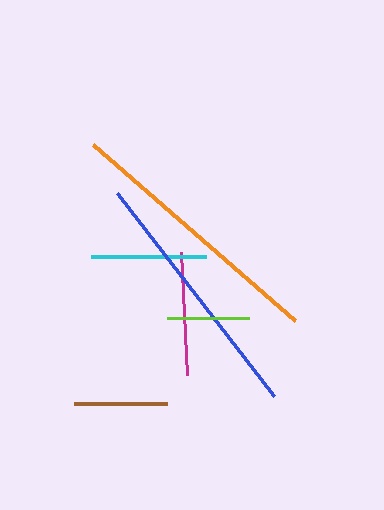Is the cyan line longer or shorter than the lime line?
The cyan line is longer than the lime line.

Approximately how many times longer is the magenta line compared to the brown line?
The magenta line is approximately 1.3 times the length of the brown line.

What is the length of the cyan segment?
The cyan segment is approximately 114 pixels long.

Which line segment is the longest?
The orange line is the longest at approximately 268 pixels.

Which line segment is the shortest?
The lime line is the shortest at approximately 81 pixels.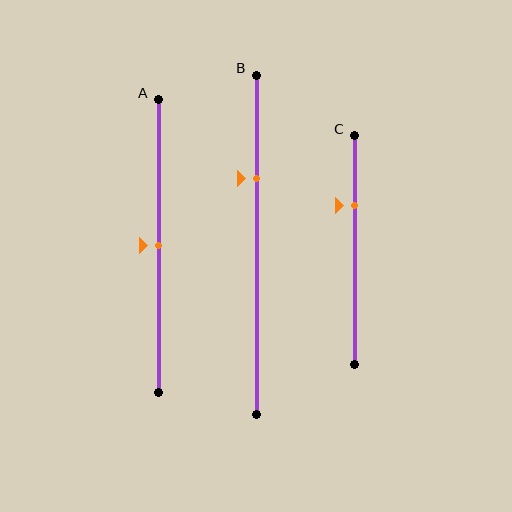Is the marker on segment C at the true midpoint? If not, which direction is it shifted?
No, the marker on segment C is shifted upward by about 20% of the segment length.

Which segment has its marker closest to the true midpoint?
Segment A has its marker closest to the true midpoint.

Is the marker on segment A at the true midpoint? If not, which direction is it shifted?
Yes, the marker on segment A is at the true midpoint.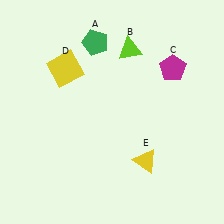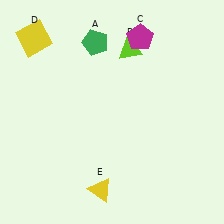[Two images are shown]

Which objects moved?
The objects that moved are: the magenta pentagon (C), the yellow square (D), the yellow triangle (E).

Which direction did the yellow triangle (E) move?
The yellow triangle (E) moved left.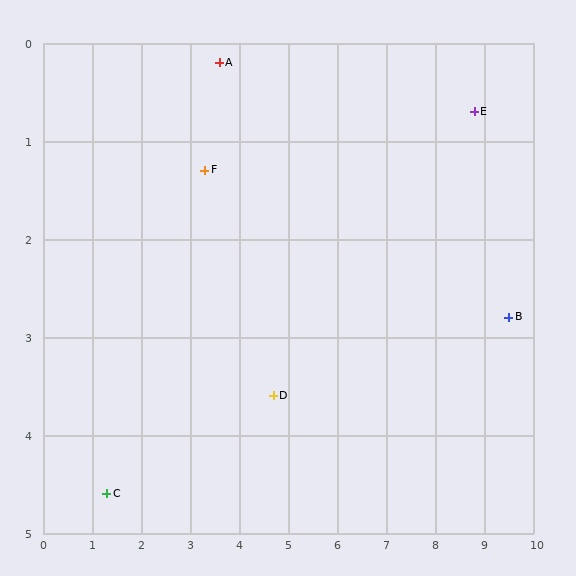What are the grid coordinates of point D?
Point D is at approximately (4.7, 3.6).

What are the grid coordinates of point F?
Point F is at approximately (3.3, 1.3).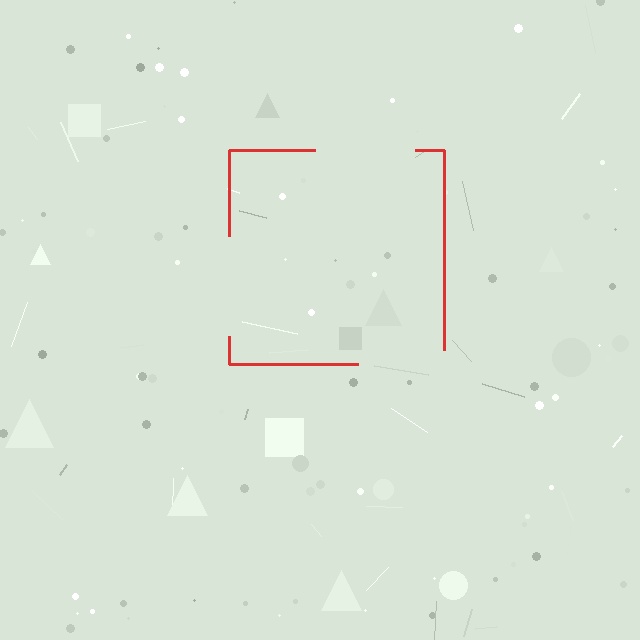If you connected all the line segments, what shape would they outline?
They would outline a square.